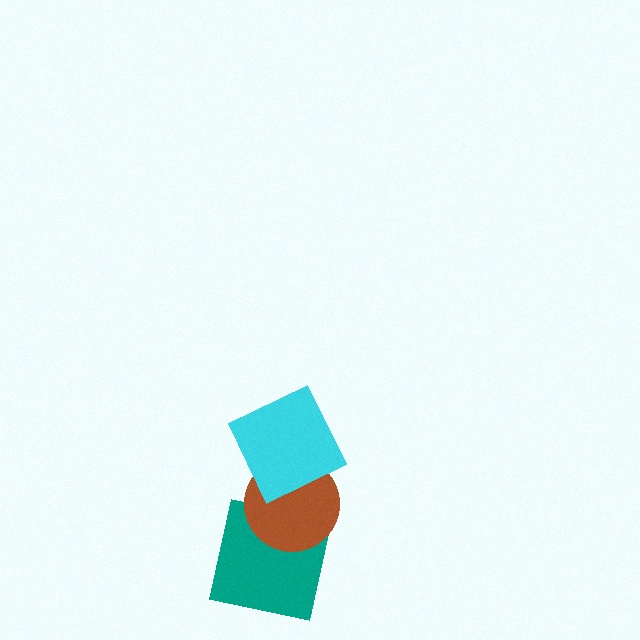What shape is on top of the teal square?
The brown circle is on top of the teal square.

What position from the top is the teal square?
The teal square is 3rd from the top.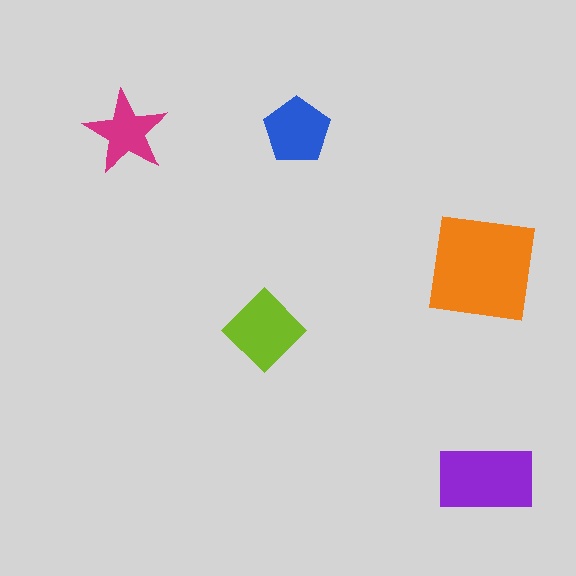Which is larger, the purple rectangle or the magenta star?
The purple rectangle.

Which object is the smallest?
The magenta star.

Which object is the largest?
The orange square.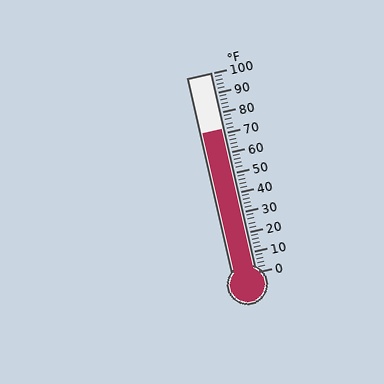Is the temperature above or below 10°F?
The temperature is above 10°F.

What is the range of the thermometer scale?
The thermometer scale ranges from 0°F to 100°F.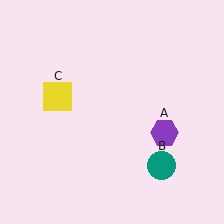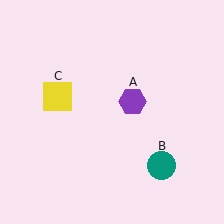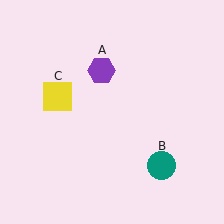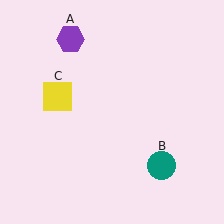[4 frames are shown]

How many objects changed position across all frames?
1 object changed position: purple hexagon (object A).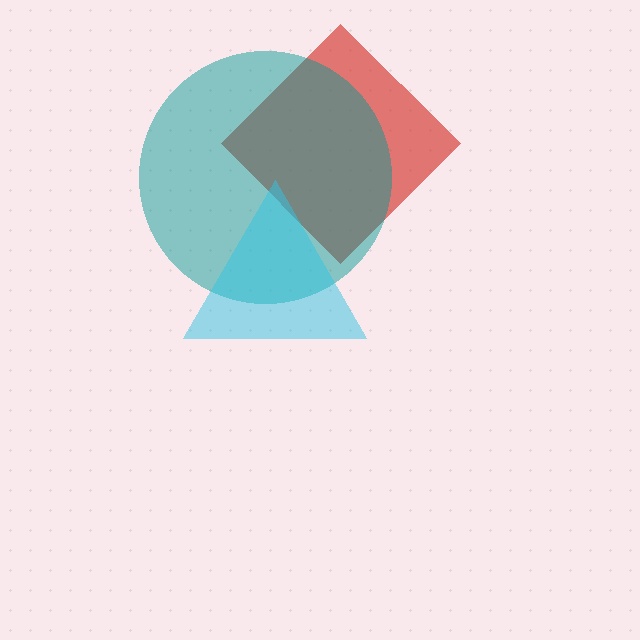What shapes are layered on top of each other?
The layered shapes are: a red diamond, a teal circle, a cyan triangle.